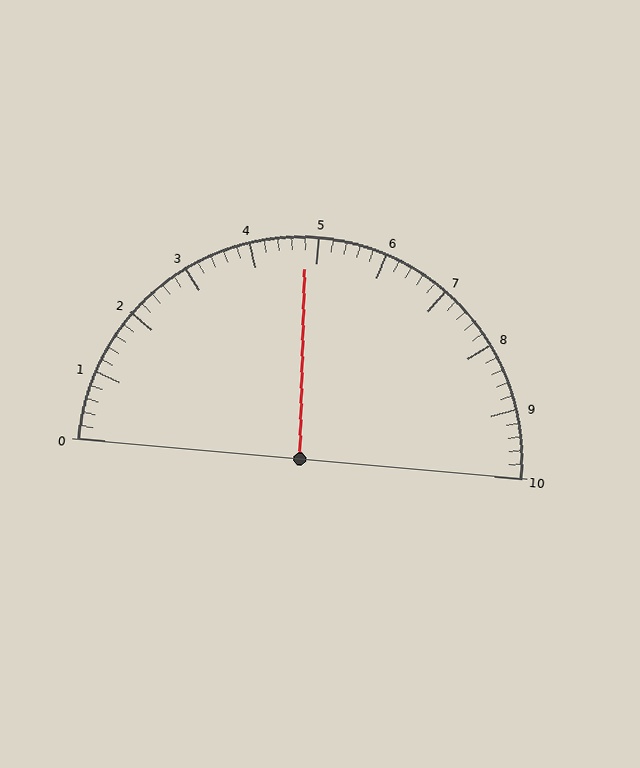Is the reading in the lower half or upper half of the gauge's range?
The reading is in the lower half of the range (0 to 10).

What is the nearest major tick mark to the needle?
The nearest major tick mark is 5.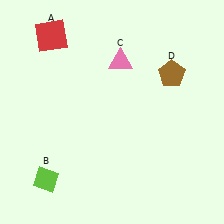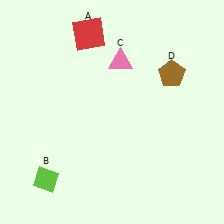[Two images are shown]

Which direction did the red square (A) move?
The red square (A) moved right.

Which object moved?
The red square (A) moved right.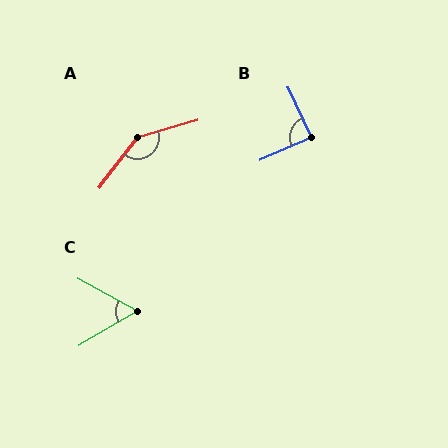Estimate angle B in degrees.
Approximately 88 degrees.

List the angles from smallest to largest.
C (60°), B (88°), A (143°).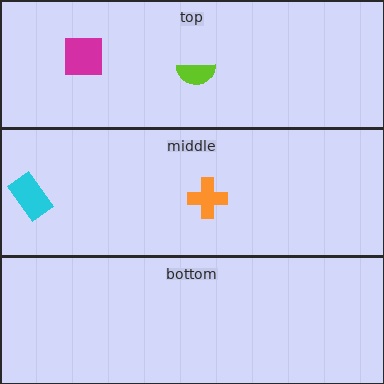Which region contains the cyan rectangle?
The middle region.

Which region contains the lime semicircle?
The top region.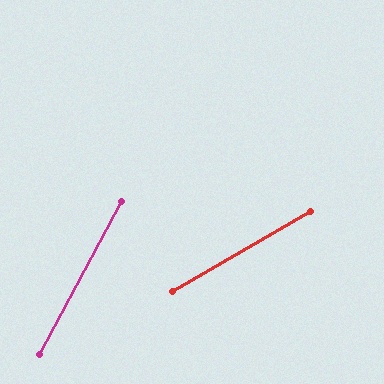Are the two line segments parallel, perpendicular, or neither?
Neither parallel nor perpendicular — they differ by about 32°.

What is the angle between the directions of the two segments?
Approximately 32 degrees.